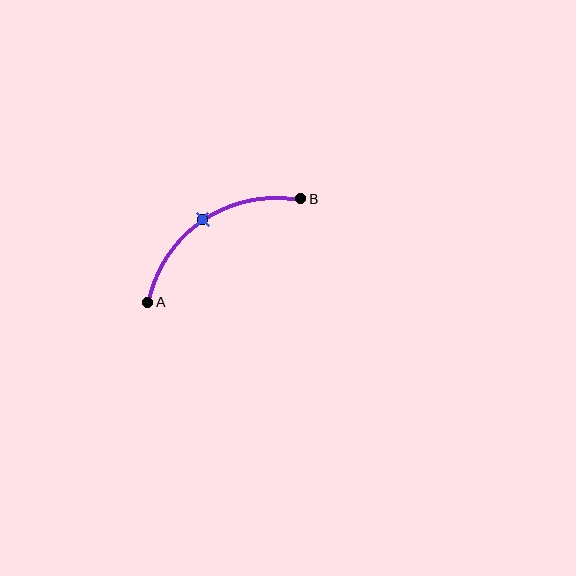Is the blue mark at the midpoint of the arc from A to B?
Yes. The blue mark lies on the arc at equal arc-length from both A and B — it is the arc midpoint.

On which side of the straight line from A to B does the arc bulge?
The arc bulges above and to the left of the straight line connecting A and B.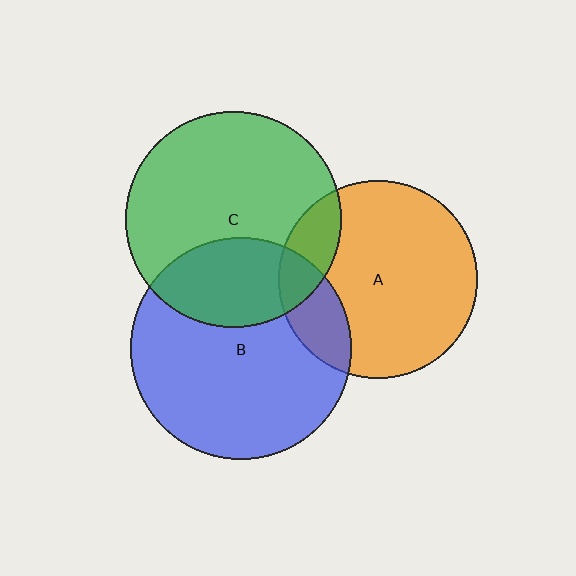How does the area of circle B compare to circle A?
Approximately 1.2 times.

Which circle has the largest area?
Circle B (blue).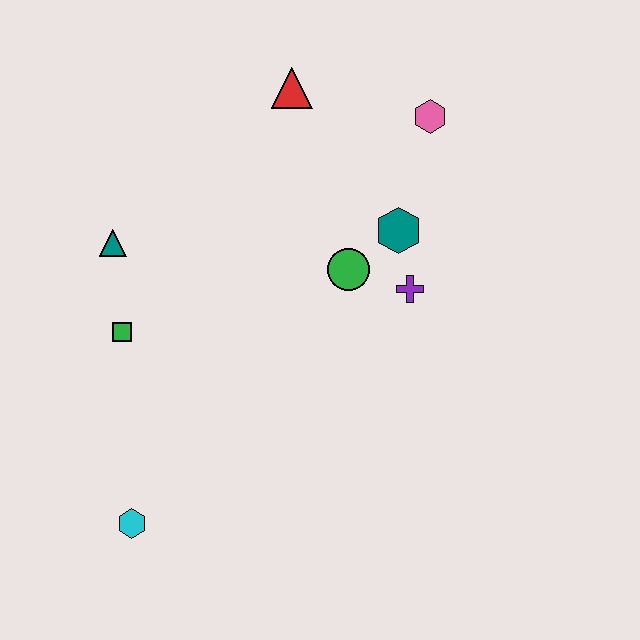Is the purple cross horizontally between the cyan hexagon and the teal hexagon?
No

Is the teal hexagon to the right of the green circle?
Yes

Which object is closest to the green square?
The teal triangle is closest to the green square.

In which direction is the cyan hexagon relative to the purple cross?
The cyan hexagon is to the left of the purple cross.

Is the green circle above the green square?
Yes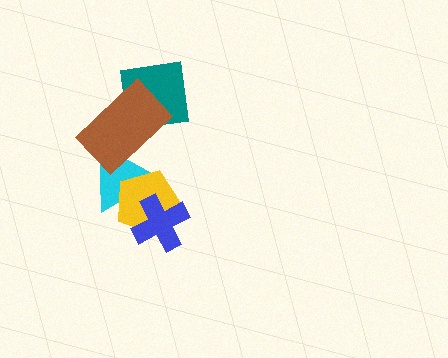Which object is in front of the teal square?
The brown rectangle is in front of the teal square.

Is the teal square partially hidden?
Yes, it is partially covered by another shape.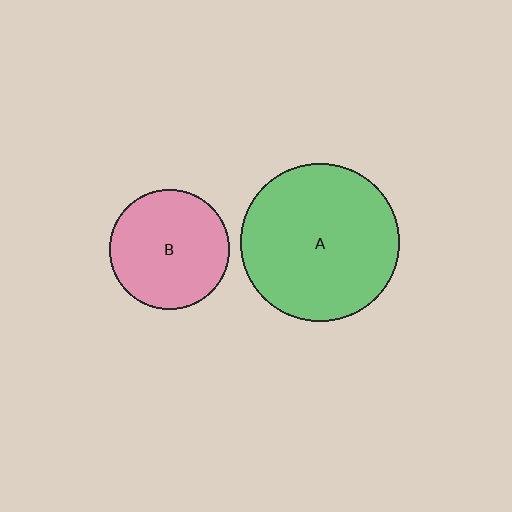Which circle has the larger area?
Circle A (green).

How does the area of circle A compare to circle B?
Approximately 1.8 times.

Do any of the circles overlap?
No, none of the circles overlap.